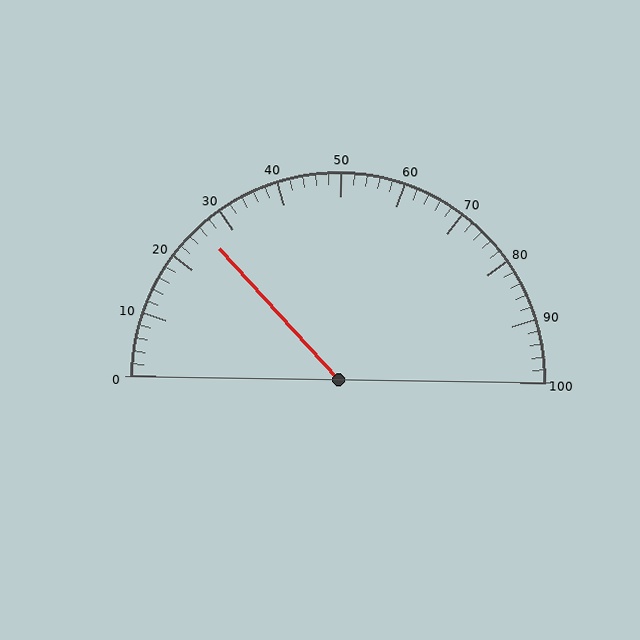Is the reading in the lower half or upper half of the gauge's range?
The reading is in the lower half of the range (0 to 100).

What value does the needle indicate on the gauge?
The needle indicates approximately 26.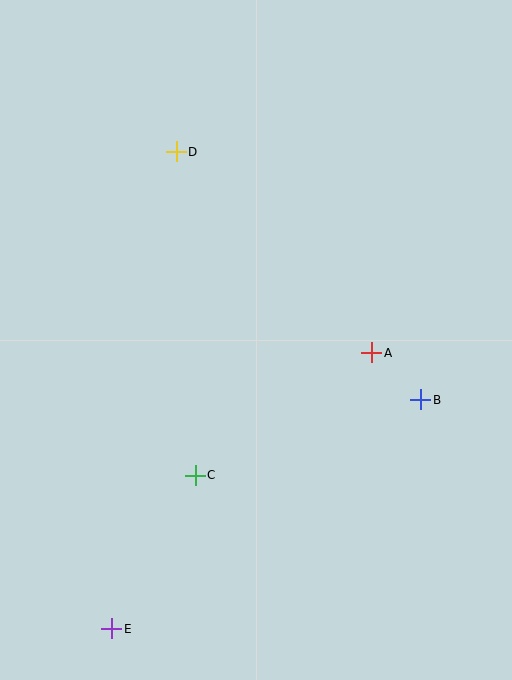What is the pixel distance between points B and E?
The distance between B and E is 385 pixels.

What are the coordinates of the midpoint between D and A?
The midpoint between D and A is at (274, 252).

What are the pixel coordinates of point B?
Point B is at (421, 400).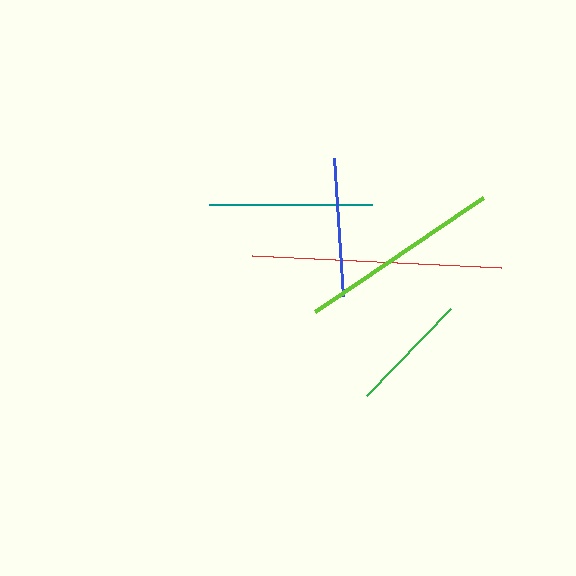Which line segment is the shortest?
The green line is the shortest at approximately 121 pixels.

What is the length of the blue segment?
The blue segment is approximately 138 pixels long.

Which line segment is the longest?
The red line is the longest at approximately 249 pixels.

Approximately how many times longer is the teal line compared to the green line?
The teal line is approximately 1.3 times the length of the green line.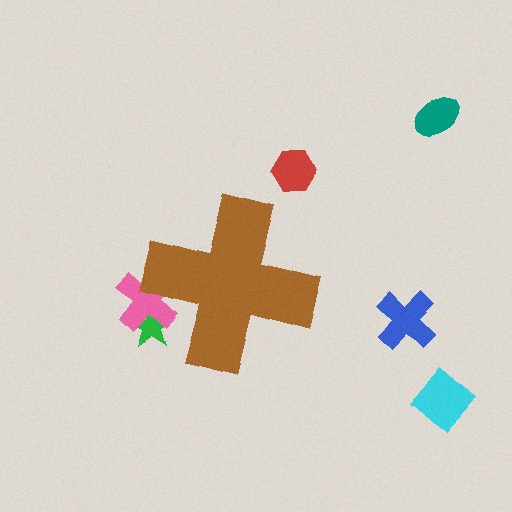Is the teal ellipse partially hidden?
No, the teal ellipse is fully visible.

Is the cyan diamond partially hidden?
No, the cyan diamond is fully visible.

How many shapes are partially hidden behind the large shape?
2 shapes are partially hidden.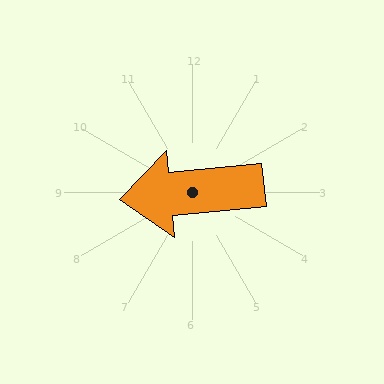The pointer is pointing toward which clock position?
Roughly 9 o'clock.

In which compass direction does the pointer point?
West.